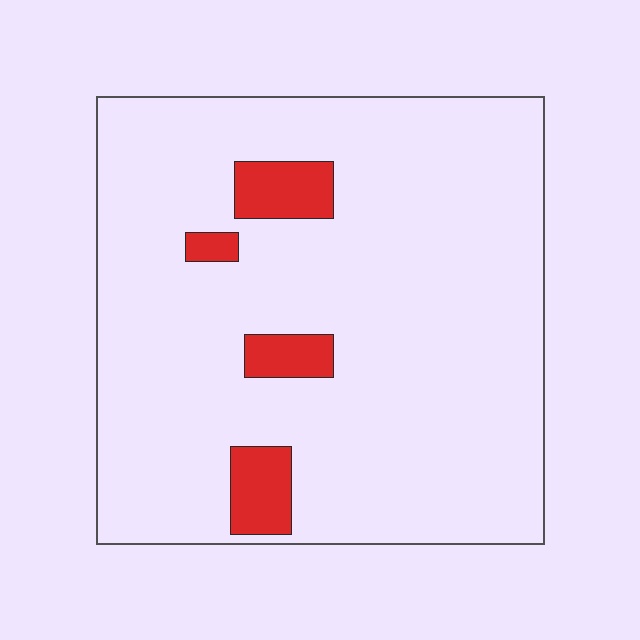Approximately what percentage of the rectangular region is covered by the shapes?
Approximately 10%.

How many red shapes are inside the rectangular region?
4.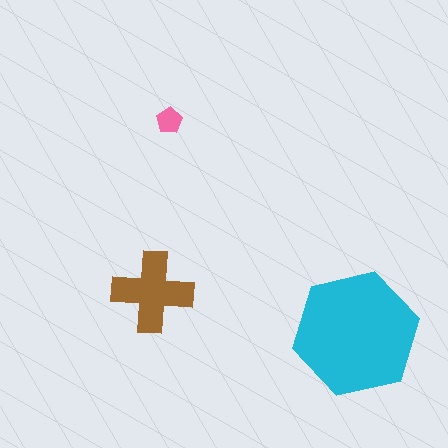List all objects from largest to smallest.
The cyan hexagon, the brown cross, the pink pentagon.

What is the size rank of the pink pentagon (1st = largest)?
3rd.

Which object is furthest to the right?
The cyan hexagon is rightmost.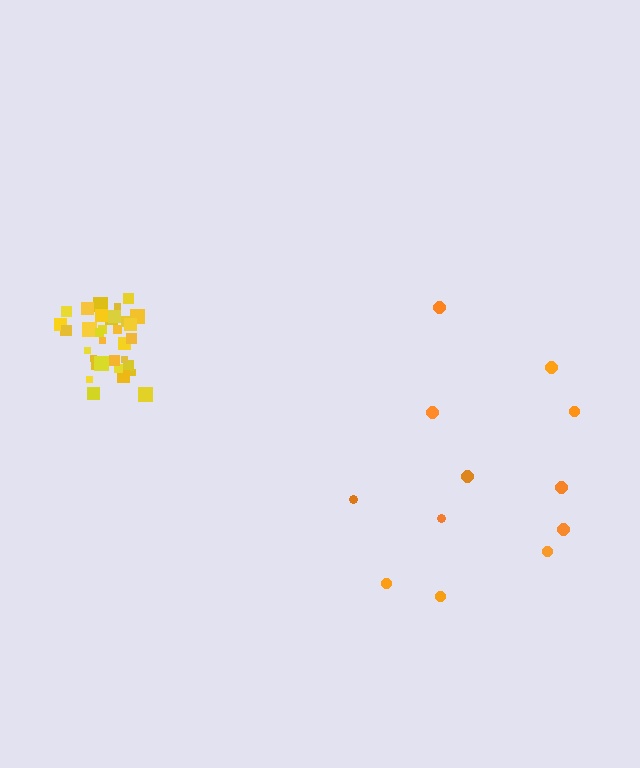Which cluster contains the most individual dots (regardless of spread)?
Yellow (34).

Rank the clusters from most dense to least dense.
yellow, orange.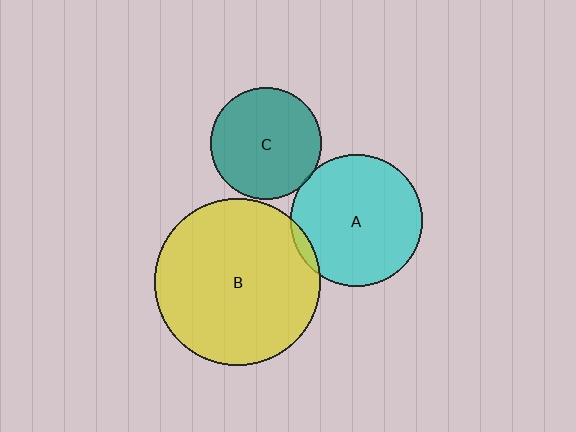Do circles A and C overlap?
Yes.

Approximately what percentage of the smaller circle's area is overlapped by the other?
Approximately 5%.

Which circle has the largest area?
Circle B (yellow).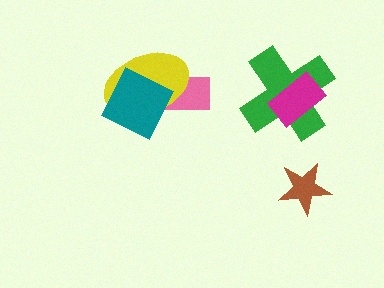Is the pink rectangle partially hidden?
Yes, it is partially covered by another shape.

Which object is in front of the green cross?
The magenta rectangle is in front of the green cross.